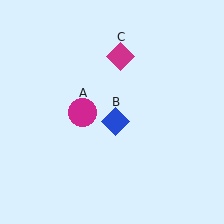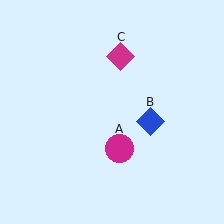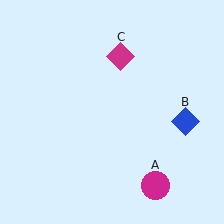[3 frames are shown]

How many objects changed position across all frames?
2 objects changed position: magenta circle (object A), blue diamond (object B).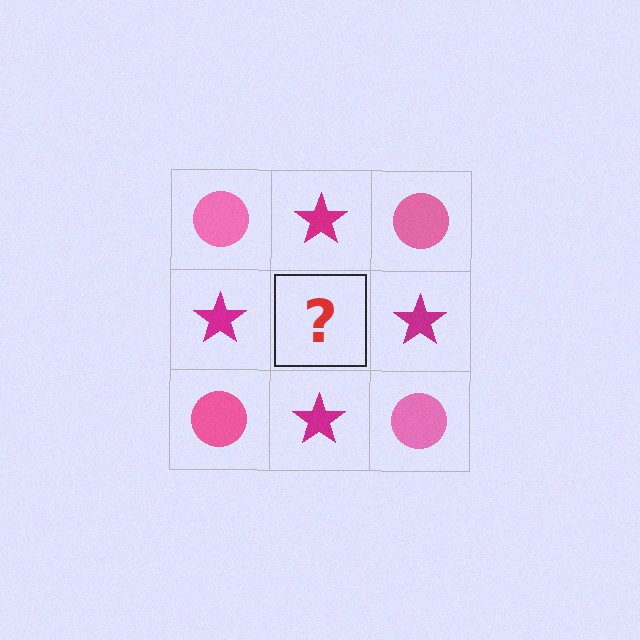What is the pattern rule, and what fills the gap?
The rule is that it alternates pink circle and magenta star in a checkerboard pattern. The gap should be filled with a pink circle.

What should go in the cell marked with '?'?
The missing cell should contain a pink circle.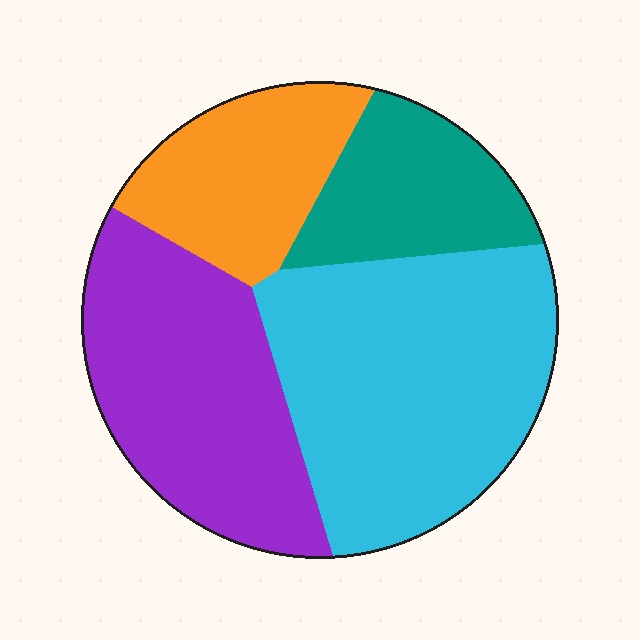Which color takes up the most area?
Cyan, at roughly 40%.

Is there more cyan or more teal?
Cyan.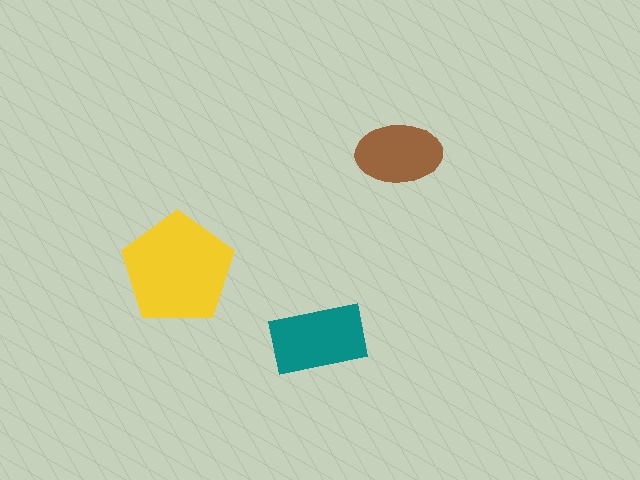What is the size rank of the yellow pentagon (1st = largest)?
1st.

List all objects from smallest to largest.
The brown ellipse, the teal rectangle, the yellow pentagon.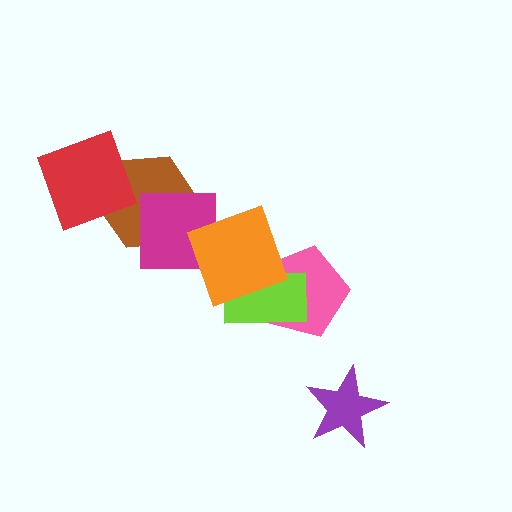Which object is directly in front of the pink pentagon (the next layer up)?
The lime rectangle is directly in front of the pink pentagon.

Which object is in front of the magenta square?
The orange square is in front of the magenta square.